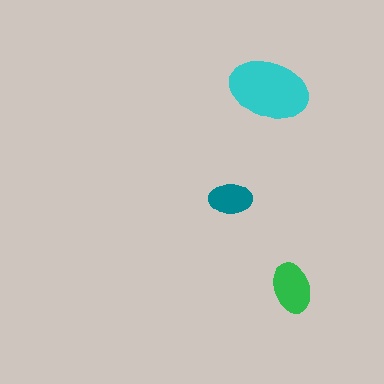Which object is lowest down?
The green ellipse is bottommost.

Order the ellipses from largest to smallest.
the cyan one, the green one, the teal one.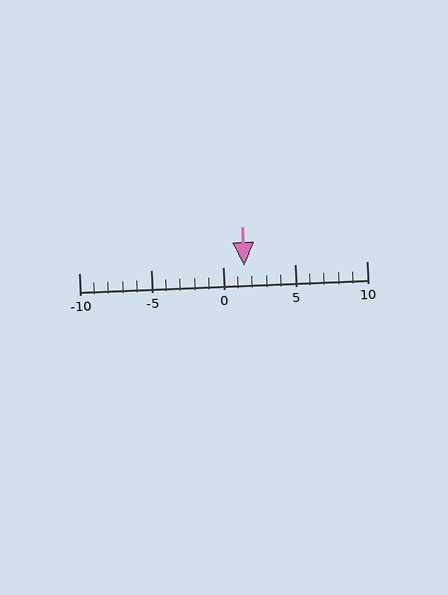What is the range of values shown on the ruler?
The ruler shows values from -10 to 10.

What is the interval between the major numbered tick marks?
The major tick marks are spaced 5 units apart.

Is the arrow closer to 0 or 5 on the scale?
The arrow is closer to 0.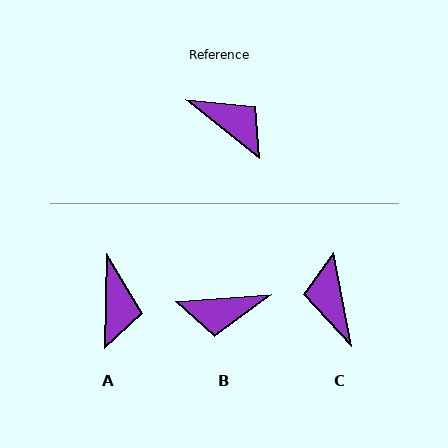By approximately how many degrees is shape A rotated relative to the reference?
Approximately 53 degrees clockwise.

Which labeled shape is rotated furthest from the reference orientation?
C, about 139 degrees away.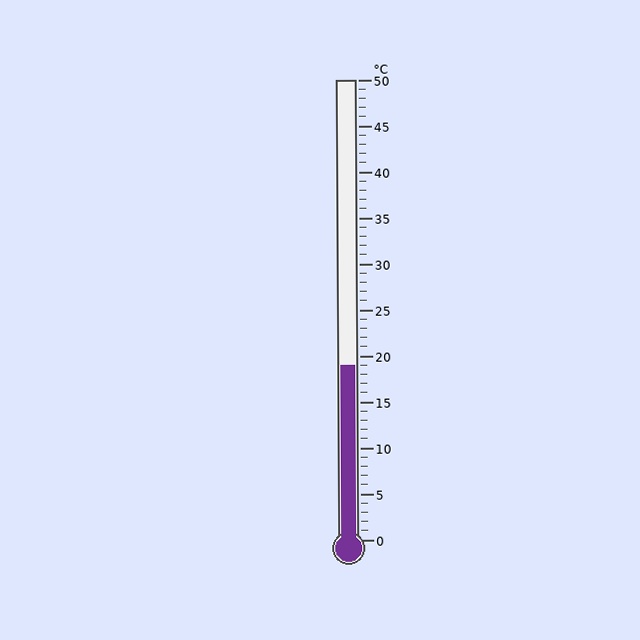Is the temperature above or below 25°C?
The temperature is below 25°C.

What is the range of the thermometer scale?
The thermometer scale ranges from 0°C to 50°C.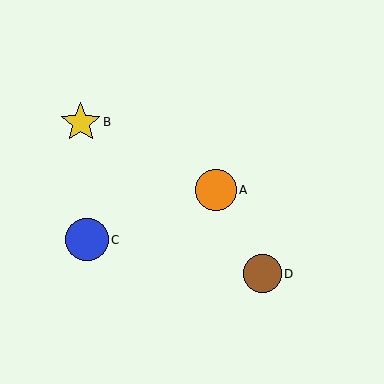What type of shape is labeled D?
Shape D is a brown circle.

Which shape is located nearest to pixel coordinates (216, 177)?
The orange circle (labeled A) at (216, 190) is nearest to that location.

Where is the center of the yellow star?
The center of the yellow star is at (81, 122).